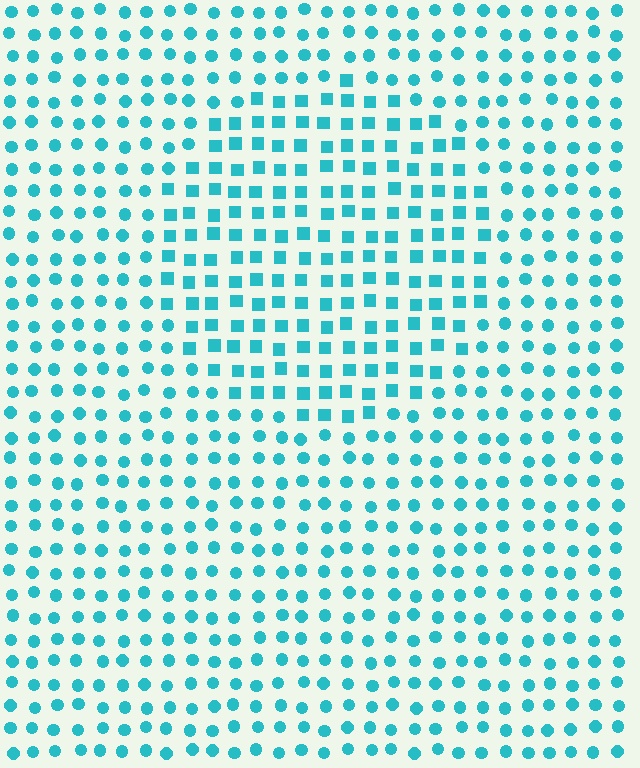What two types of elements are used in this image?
The image uses squares inside the circle region and circles outside it.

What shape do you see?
I see a circle.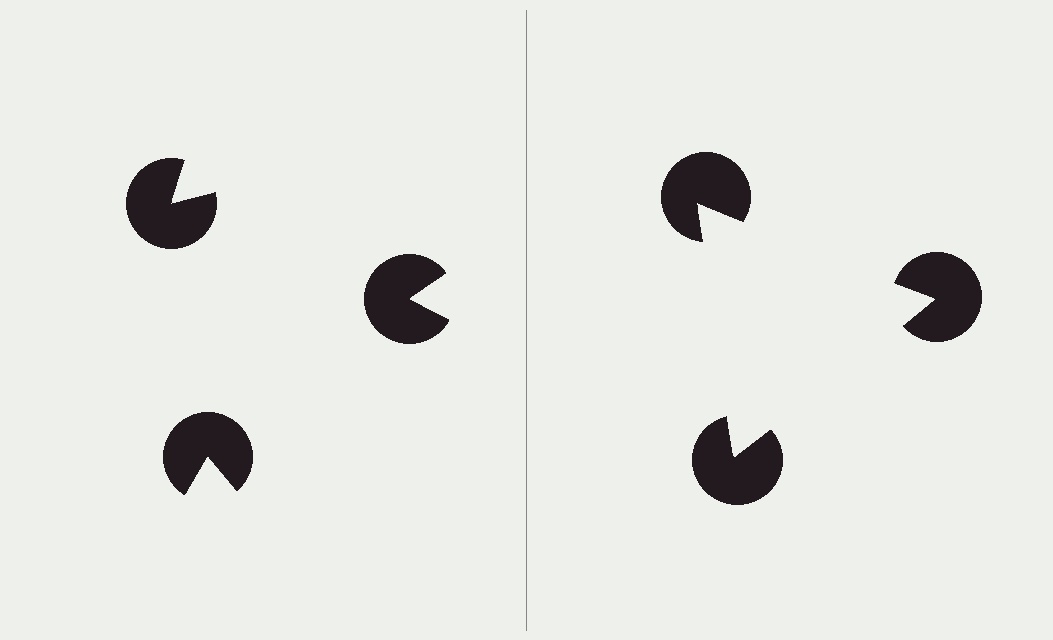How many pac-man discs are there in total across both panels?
6 — 3 on each side.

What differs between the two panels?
The pac-man discs are positioned identically on both sides; only the wedge orientations differ. On the right they align to a triangle; on the left they are misaligned.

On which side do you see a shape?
An illusory triangle appears on the right side. On the left side the wedge cuts are rotated, so no coherent shape forms.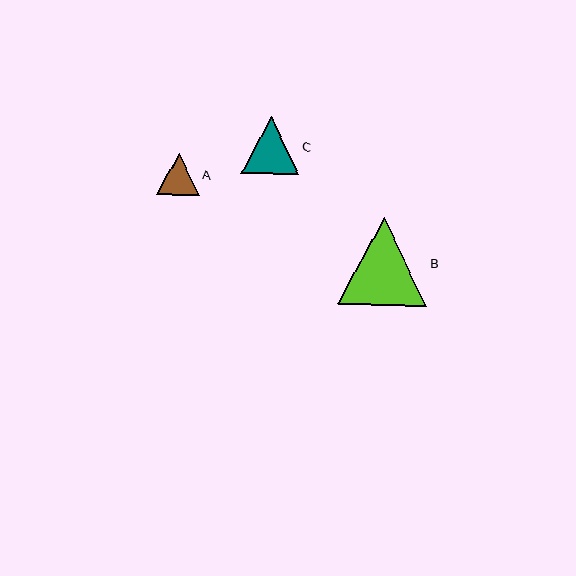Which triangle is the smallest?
Triangle A is the smallest with a size of approximately 42 pixels.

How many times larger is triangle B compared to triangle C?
Triangle B is approximately 1.5 times the size of triangle C.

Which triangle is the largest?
Triangle B is the largest with a size of approximately 88 pixels.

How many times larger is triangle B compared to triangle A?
Triangle B is approximately 2.1 times the size of triangle A.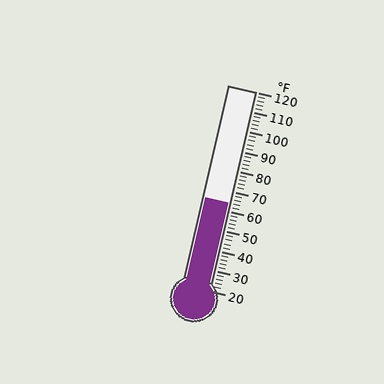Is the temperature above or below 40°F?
The temperature is above 40°F.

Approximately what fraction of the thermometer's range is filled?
The thermometer is filled to approximately 45% of its range.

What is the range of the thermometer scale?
The thermometer scale ranges from 20°F to 120°F.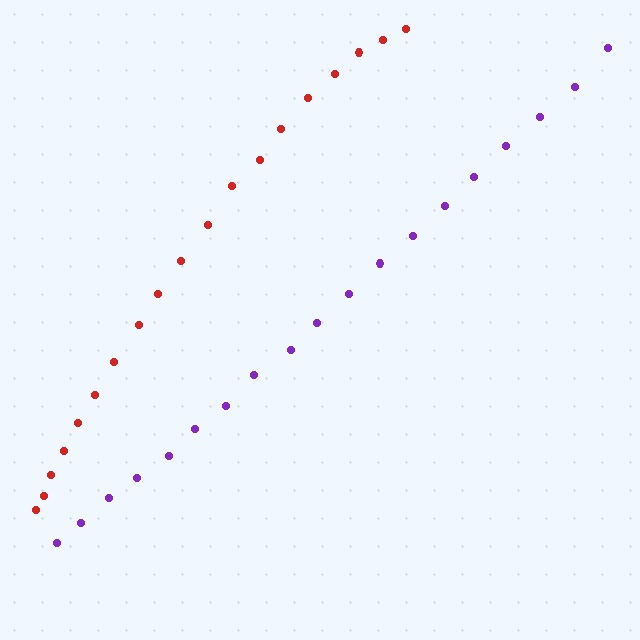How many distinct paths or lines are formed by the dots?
There are 2 distinct paths.